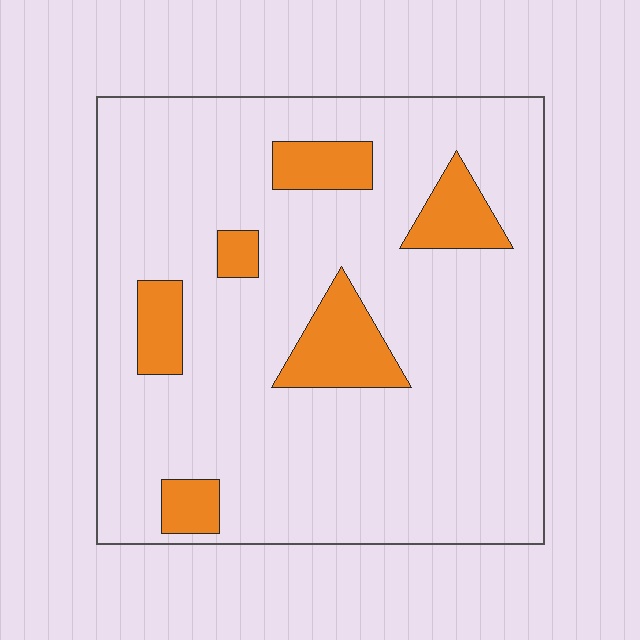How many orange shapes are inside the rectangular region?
6.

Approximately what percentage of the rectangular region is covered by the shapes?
Approximately 15%.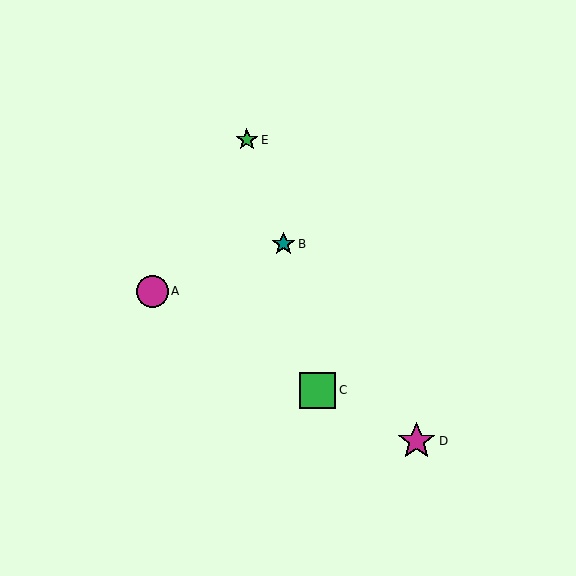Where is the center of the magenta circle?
The center of the magenta circle is at (152, 291).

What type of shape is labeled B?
Shape B is a teal star.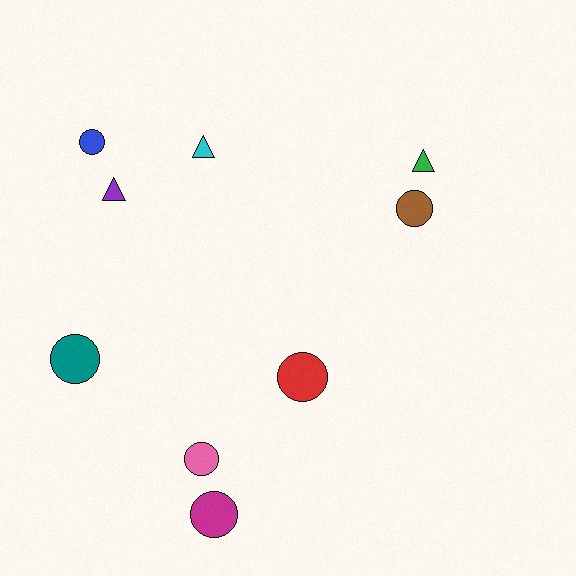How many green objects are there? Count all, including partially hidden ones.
There is 1 green object.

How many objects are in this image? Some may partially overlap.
There are 9 objects.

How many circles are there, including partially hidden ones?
There are 6 circles.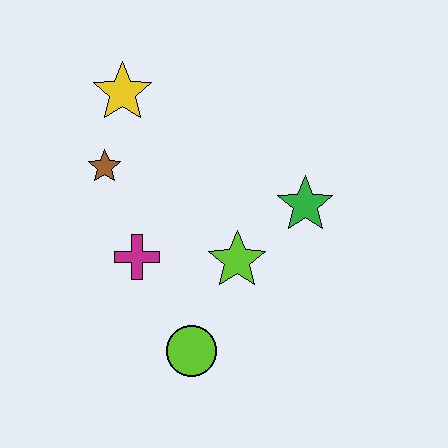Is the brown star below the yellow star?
Yes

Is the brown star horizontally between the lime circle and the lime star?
No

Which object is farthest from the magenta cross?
The green star is farthest from the magenta cross.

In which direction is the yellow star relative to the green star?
The yellow star is to the left of the green star.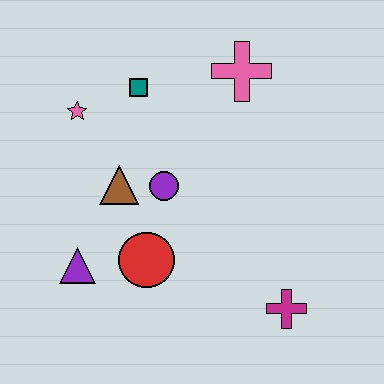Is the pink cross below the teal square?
No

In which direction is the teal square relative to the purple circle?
The teal square is above the purple circle.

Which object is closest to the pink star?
The teal square is closest to the pink star.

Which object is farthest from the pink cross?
The purple triangle is farthest from the pink cross.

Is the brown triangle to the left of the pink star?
No